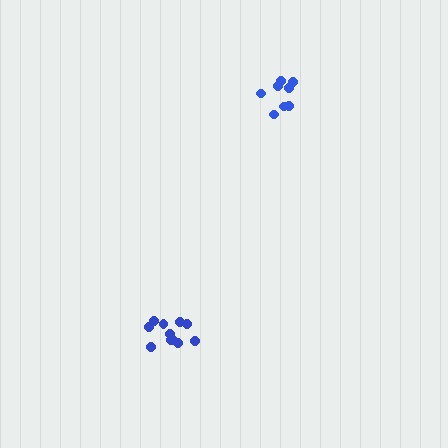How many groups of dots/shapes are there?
There are 2 groups.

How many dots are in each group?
Group 1: 8 dots, Group 2: 11 dots (19 total).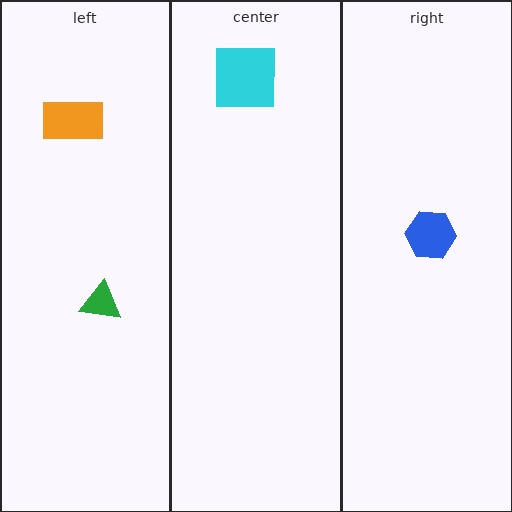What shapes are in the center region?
The cyan square.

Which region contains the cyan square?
The center region.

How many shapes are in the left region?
2.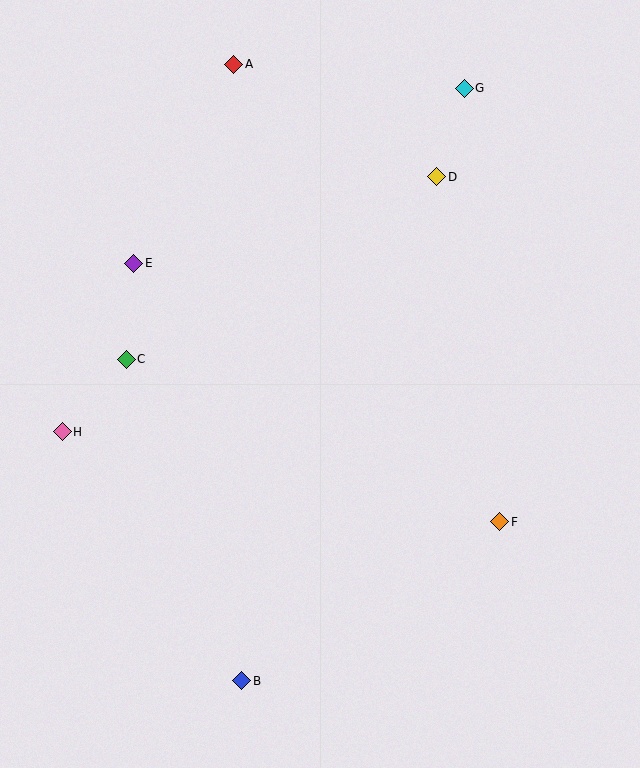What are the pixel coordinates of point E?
Point E is at (134, 263).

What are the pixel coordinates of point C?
Point C is at (126, 359).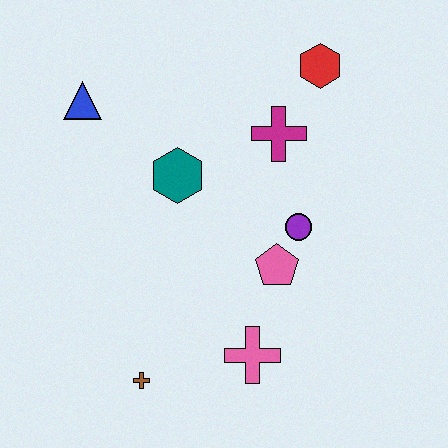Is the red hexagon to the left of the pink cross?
No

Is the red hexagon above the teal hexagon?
Yes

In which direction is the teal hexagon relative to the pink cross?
The teal hexagon is above the pink cross.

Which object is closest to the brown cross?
The pink cross is closest to the brown cross.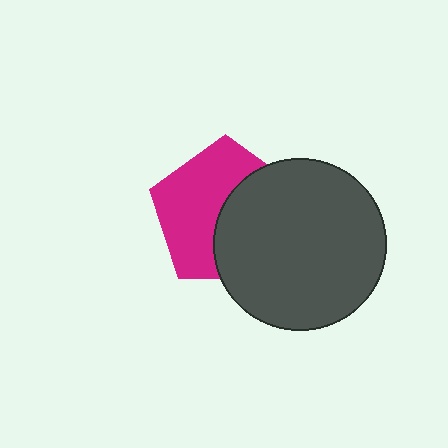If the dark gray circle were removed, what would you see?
You would see the complete magenta pentagon.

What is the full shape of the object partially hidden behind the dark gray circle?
The partially hidden object is a magenta pentagon.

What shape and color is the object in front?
The object in front is a dark gray circle.